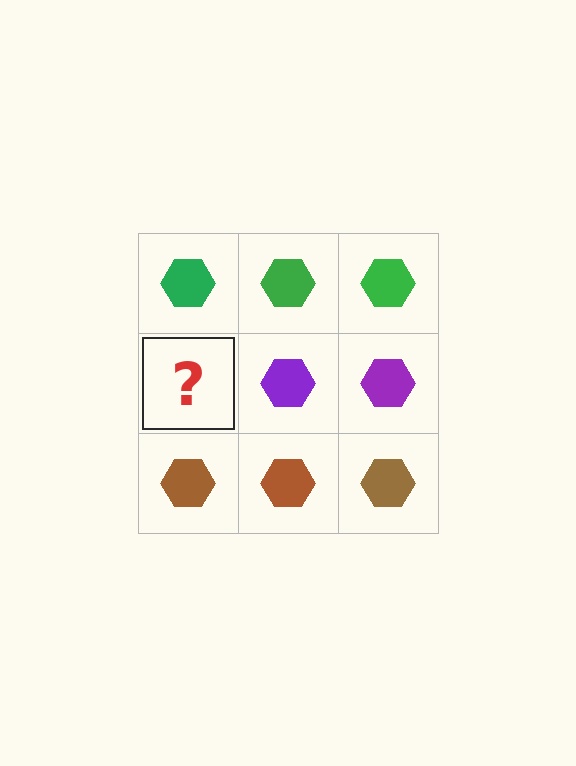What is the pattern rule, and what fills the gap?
The rule is that each row has a consistent color. The gap should be filled with a purple hexagon.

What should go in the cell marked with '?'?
The missing cell should contain a purple hexagon.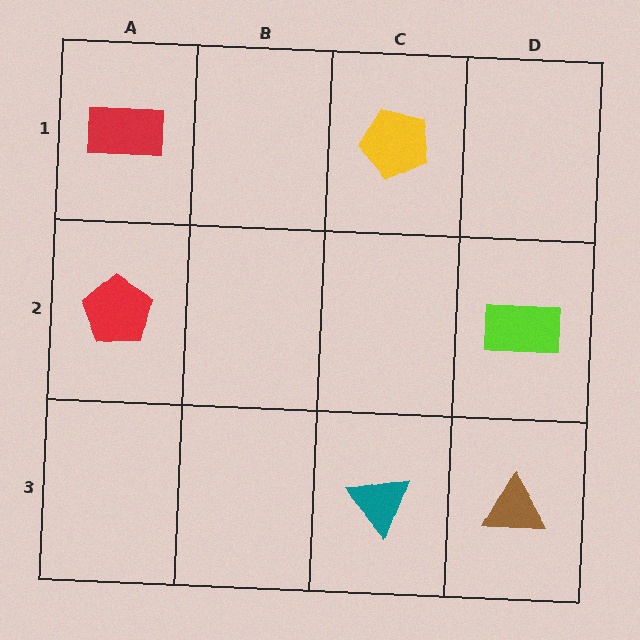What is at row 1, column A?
A red rectangle.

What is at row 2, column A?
A red pentagon.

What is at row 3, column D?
A brown triangle.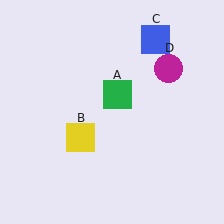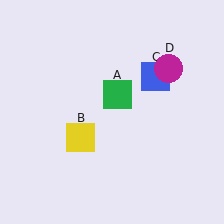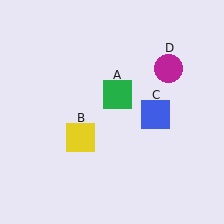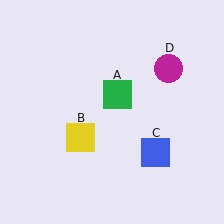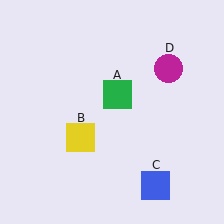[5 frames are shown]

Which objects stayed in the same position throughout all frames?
Green square (object A) and yellow square (object B) and magenta circle (object D) remained stationary.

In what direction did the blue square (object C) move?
The blue square (object C) moved down.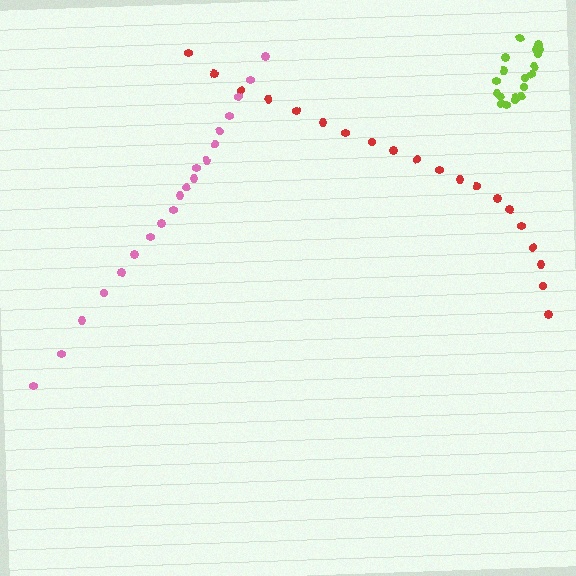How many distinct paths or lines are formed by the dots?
There are 3 distinct paths.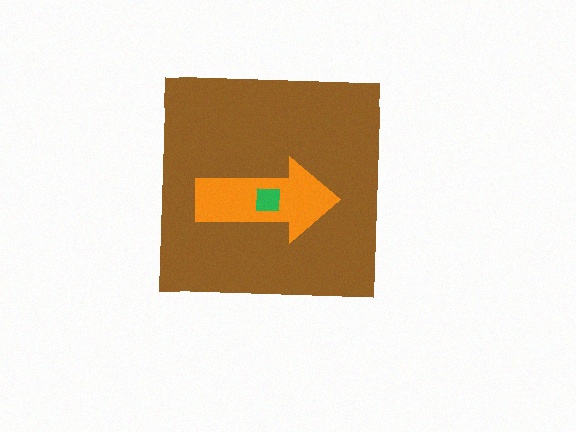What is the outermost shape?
The brown square.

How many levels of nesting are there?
3.